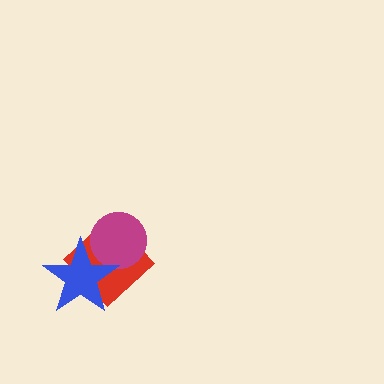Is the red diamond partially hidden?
Yes, it is partially covered by another shape.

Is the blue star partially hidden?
No, no other shape covers it.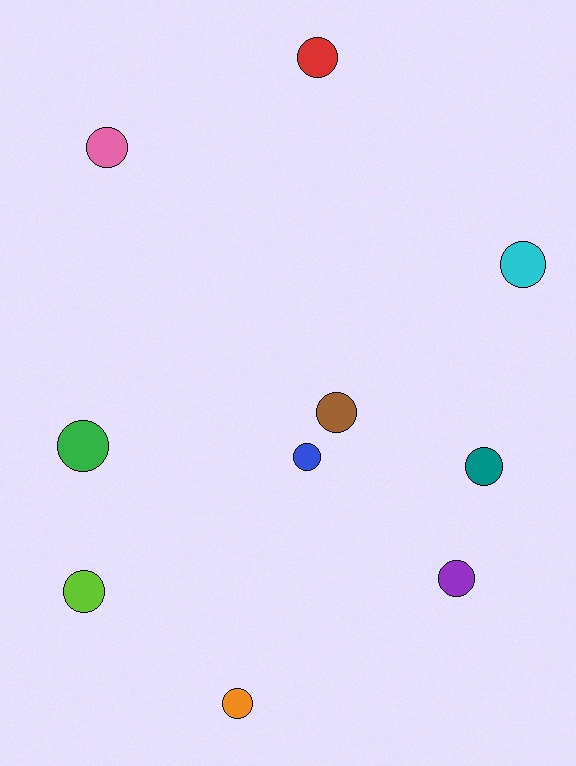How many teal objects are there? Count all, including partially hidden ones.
There is 1 teal object.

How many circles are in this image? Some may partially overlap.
There are 10 circles.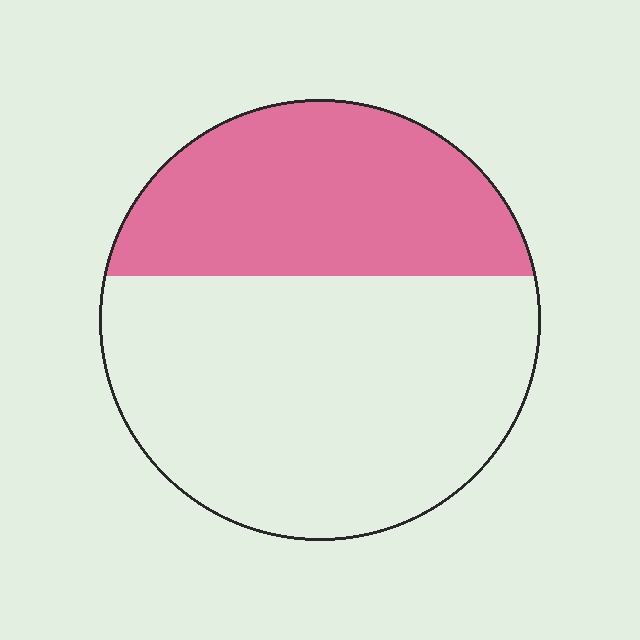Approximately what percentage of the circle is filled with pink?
Approximately 35%.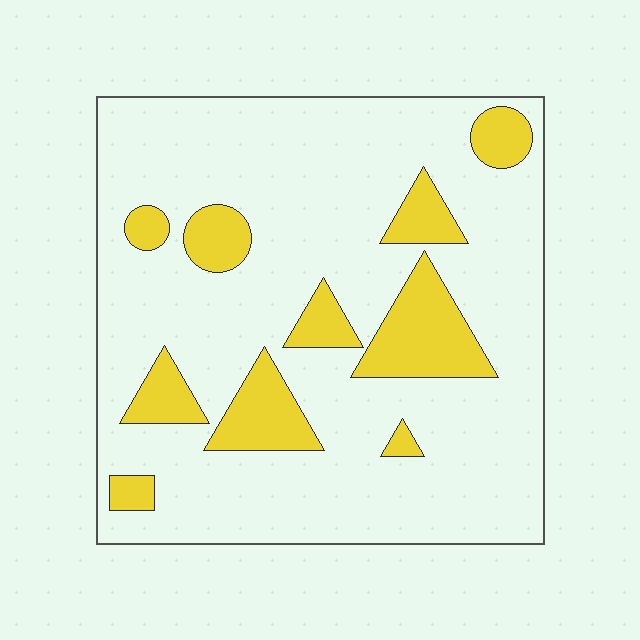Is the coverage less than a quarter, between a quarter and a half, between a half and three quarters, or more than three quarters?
Less than a quarter.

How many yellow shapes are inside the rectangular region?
10.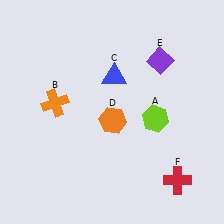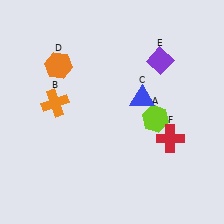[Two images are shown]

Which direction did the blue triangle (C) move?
The blue triangle (C) moved right.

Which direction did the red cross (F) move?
The red cross (F) moved up.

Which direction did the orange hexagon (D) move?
The orange hexagon (D) moved up.